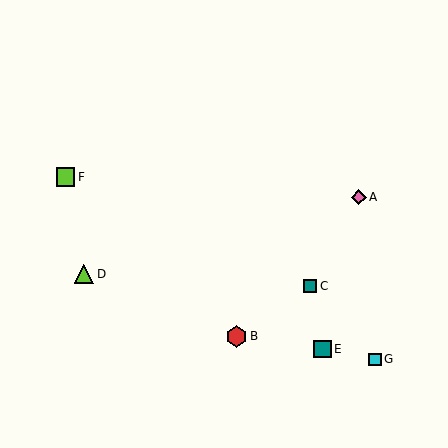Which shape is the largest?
The red hexagon (labeled B) is the largest.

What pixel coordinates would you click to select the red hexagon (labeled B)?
Click at (236, 336) to select the red hexagon B.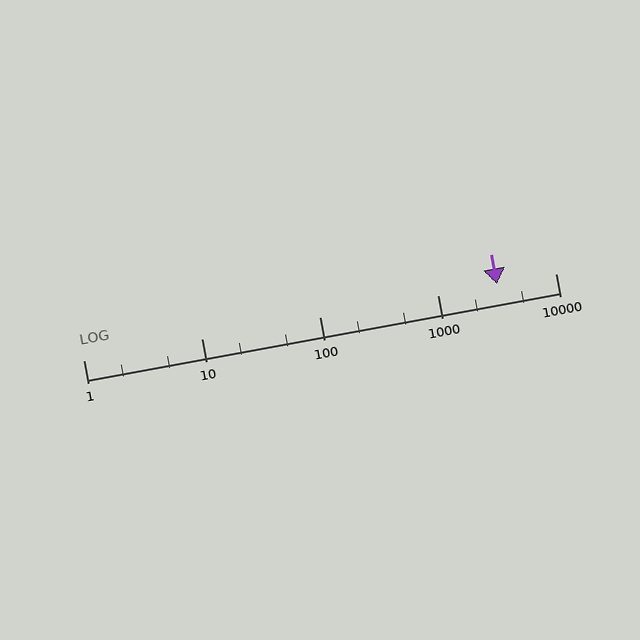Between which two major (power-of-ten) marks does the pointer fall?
The pointer is between 1000 and 10000.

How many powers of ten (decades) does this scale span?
The scale spans 4 decades, from 1 to 10000.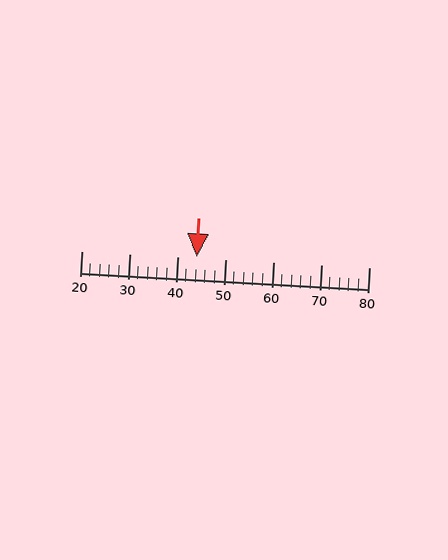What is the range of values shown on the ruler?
The ruler shows values from 20 to 80.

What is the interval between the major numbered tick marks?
The major tick marks are spaced 10 units apart.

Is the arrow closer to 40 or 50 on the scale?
The arrow is closer to 40.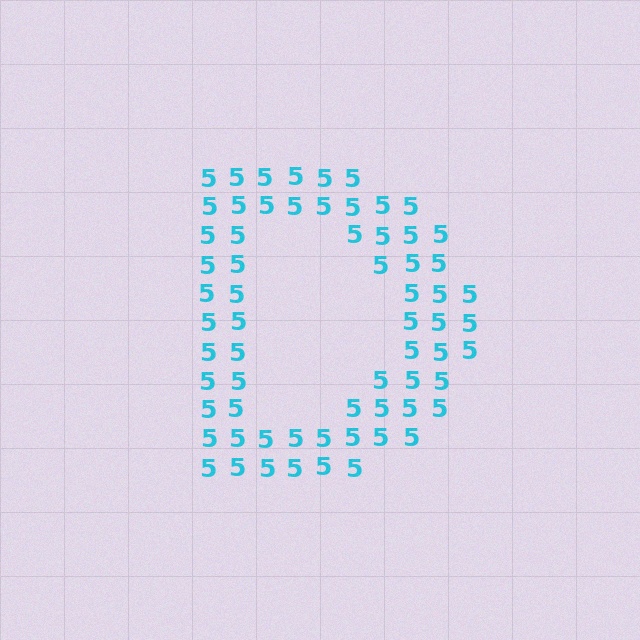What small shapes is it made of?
It is made of small digit 5's.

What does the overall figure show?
The overall figure shows the letter D.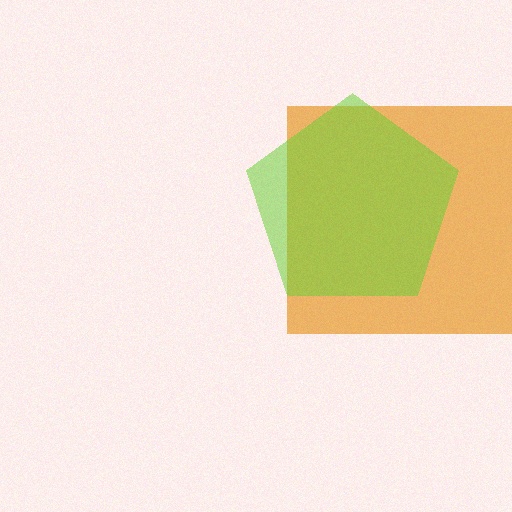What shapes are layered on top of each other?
The layered shapes are: an orange square, a lime pentagon.